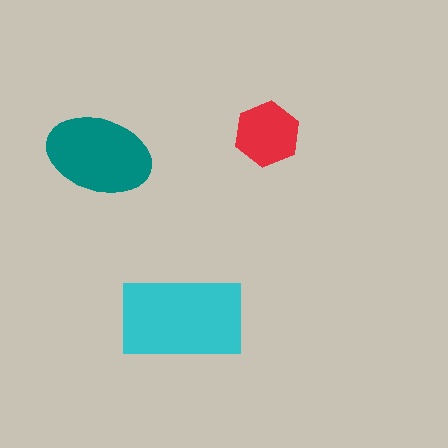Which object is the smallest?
The red hexagon.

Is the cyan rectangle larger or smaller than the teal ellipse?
Larger.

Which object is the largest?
The cyan rectangle.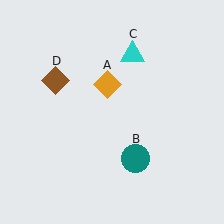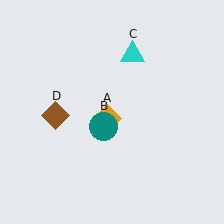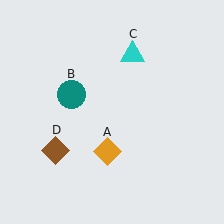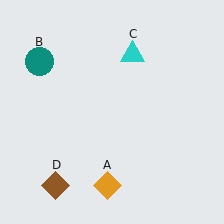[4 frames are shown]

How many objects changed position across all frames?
3 objects changed position: orange diamond (object A), teal circle (object B), brown diamond (object D).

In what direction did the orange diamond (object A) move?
The orange diamond (object A) moved down.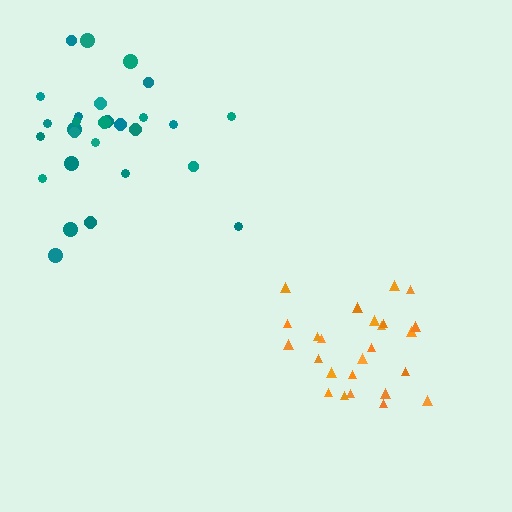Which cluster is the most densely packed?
Orange.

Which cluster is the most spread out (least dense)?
Teal.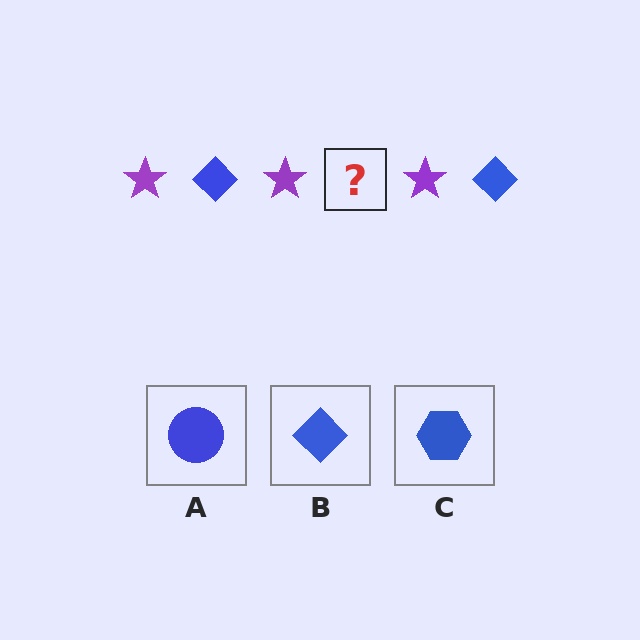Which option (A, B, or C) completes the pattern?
B.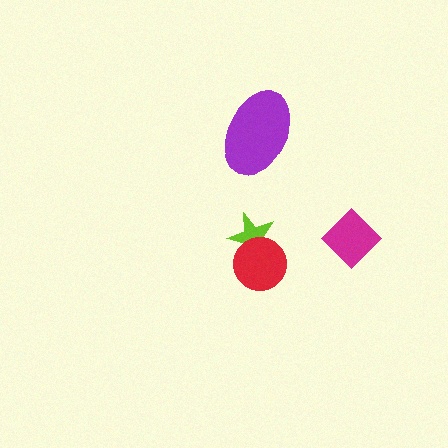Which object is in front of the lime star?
The red circle is in front of the lime star.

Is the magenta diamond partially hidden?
No, no other shape covers it.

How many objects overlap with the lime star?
1 object overlaps with the lime star.